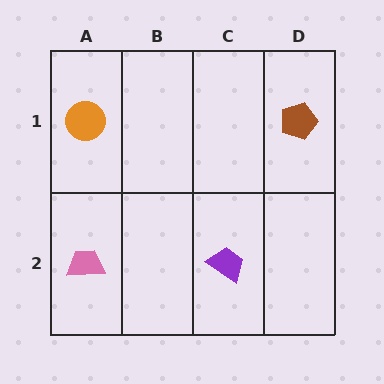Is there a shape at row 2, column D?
No, that cell is empty.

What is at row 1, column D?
A brown pentagon.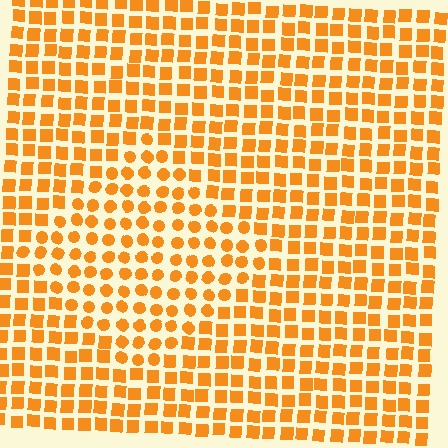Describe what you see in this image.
The image is filled with small orange elements arranged in a uniform grid. A diamond-shaped region contains circles, while the surrounding area contains squares. The boundary is defined purely by the change in element shape.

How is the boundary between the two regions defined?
The boundary is defined by a change in element shape: circles inside vs. squares outside. All elements share the same color and spacing.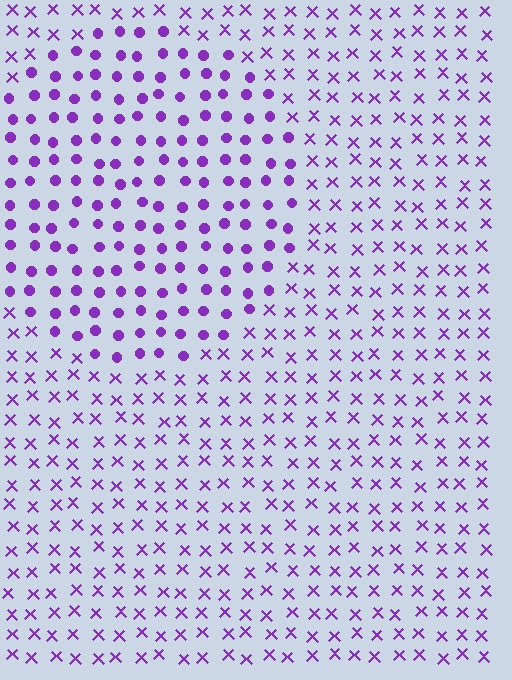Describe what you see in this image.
The image is filled with small purple elements arranged in a uniform grid. A circle-shaped region contains circles, while the surrounding area contains X marks. The boundary is defined purely by the change in element shape.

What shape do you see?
I see a circle.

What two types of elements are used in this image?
The image uses circles inside the circle region and X marks outside it.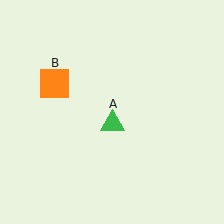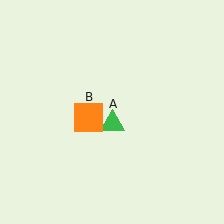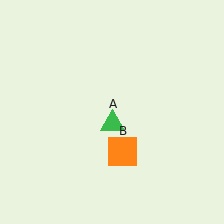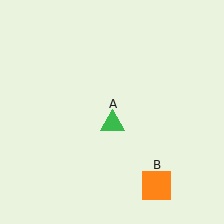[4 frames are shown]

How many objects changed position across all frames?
1 object changed position: orange square (object B).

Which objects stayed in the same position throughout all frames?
Green triangle (object A) remained stationary.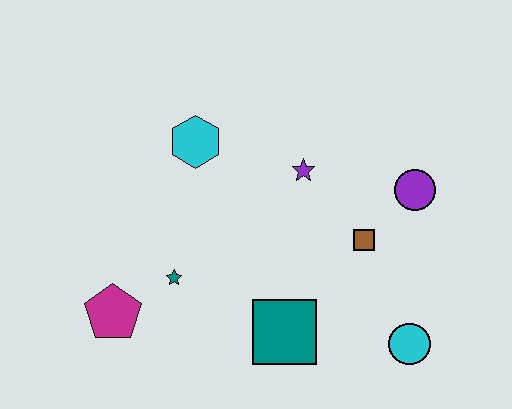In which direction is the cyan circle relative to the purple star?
The cyan circle is below the purple star.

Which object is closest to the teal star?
The magenta pentagon is closest to the teal star.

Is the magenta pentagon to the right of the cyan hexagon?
No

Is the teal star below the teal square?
No